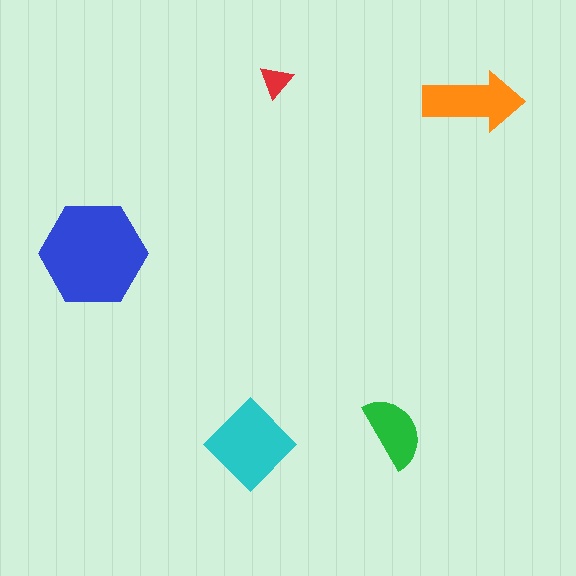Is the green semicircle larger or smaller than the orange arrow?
Smaller.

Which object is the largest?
The blue hexagon.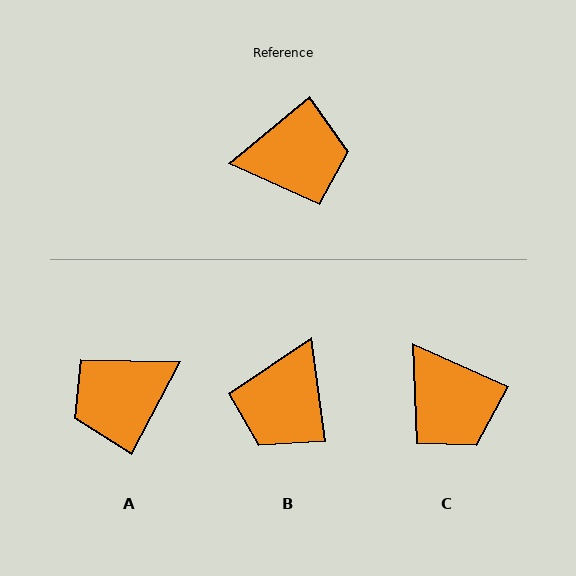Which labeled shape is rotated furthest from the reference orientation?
A, about 157 degrees away.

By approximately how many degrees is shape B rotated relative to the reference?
Approximately 122 degrees clockwise.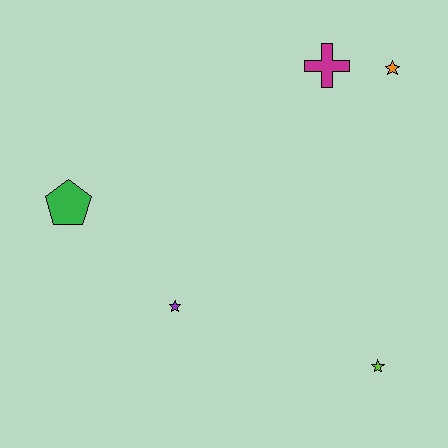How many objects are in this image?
There are 5 objects.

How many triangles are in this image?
There are no triangles.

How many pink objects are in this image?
There are no pink objects.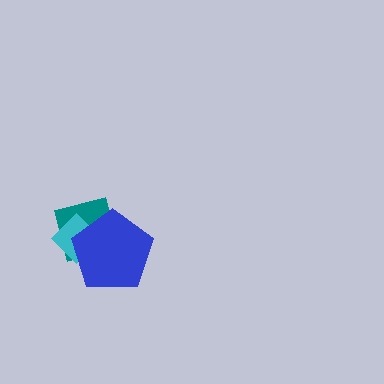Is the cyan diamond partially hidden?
Yes, it is partially covered by another shape.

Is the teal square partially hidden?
Yes, it is partially covered by another shape.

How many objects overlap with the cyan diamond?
2 objects overlap with the cyan diamond.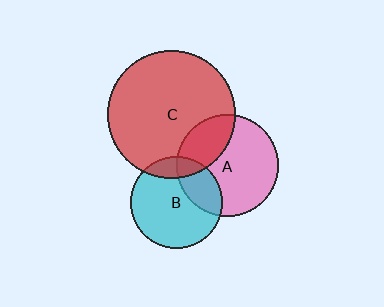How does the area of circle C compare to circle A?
Approximately 1.6 times.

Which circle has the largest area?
Circle C (red).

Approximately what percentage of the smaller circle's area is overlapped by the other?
Approximately 25%.